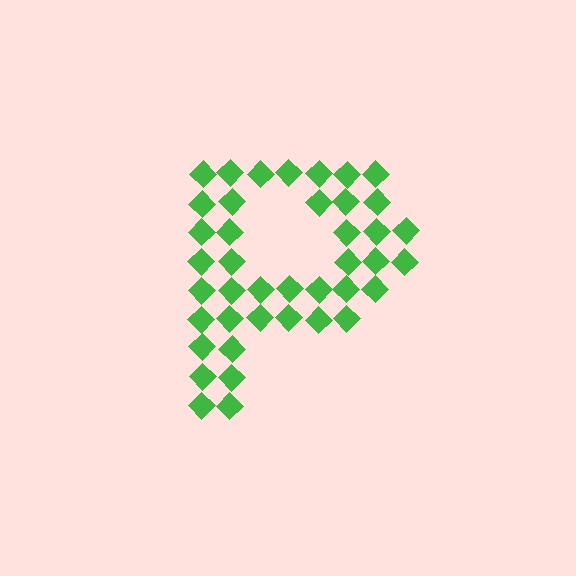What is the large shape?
The large shape is the letter P.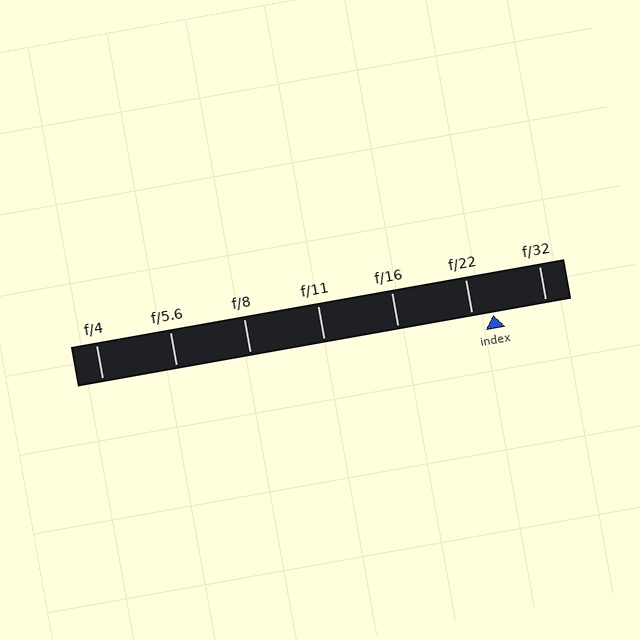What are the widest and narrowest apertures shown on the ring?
The widest aperture shown is f/4 and the narrowest is f/32.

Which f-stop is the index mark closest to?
The index mark is closest to f/22.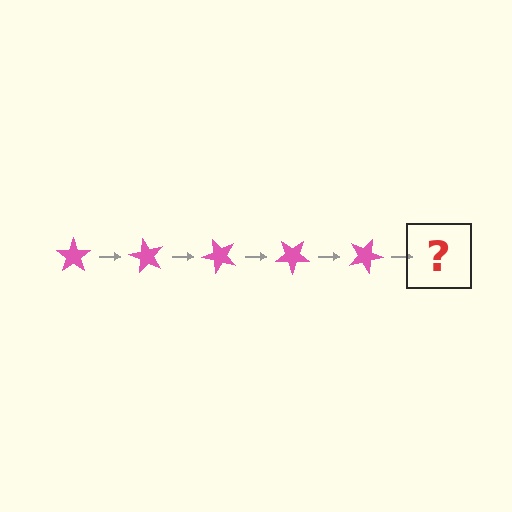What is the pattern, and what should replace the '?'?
The pattern is that the star rotates 60 degrees each step. The '?' should be a pink star rotated 300 degrees.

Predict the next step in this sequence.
The next step is a pink star rotated 300 degrees.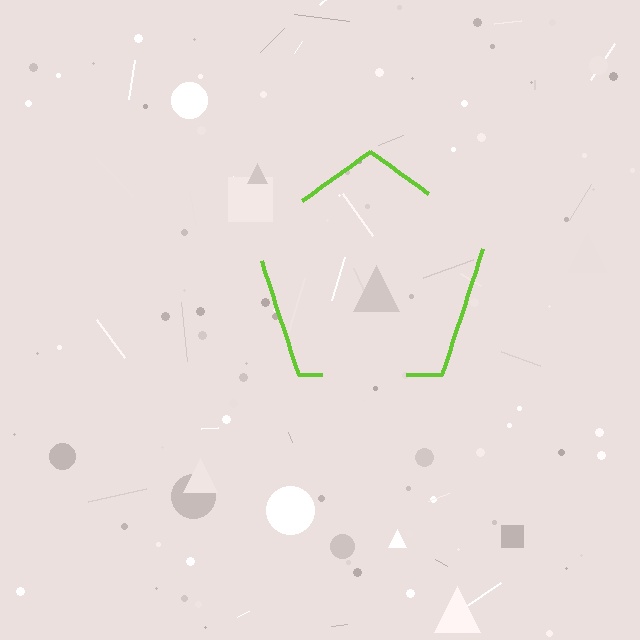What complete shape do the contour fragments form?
The contour fragments form a pentagon.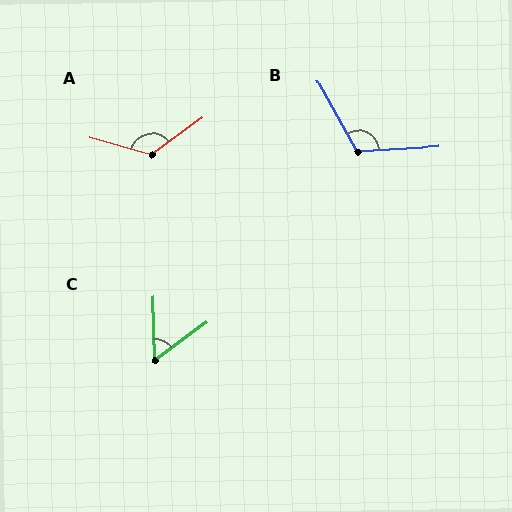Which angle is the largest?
A, at approximately 129 degrees.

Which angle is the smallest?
C, at approximately 55 degrees.